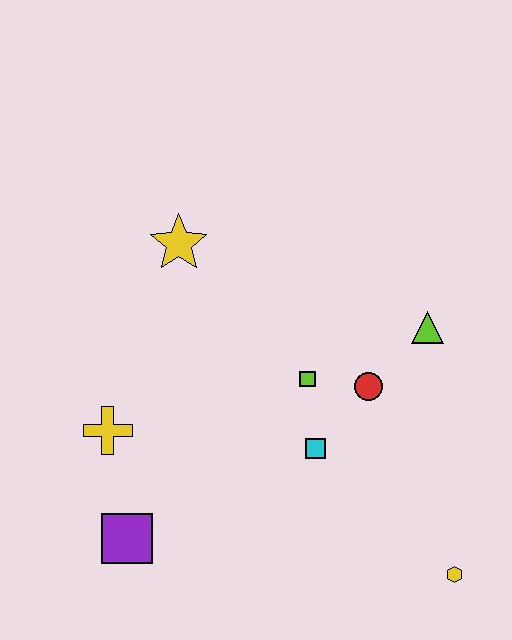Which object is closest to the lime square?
The red circle is closest to the lime square.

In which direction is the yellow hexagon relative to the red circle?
The yellow hexagon is below the red circle.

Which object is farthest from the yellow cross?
The yellow hexagon is farthest from the yellow cross.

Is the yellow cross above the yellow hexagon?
Yes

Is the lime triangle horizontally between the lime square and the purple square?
No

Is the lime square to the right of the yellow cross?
Yes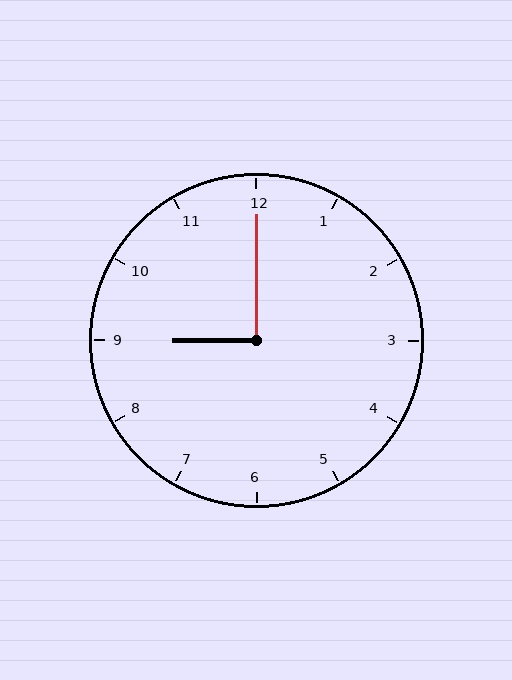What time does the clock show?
9:00.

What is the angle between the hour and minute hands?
Approximately 90 degrees.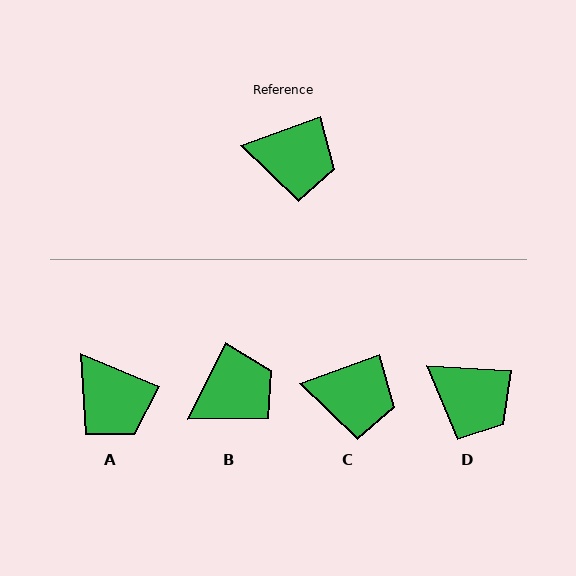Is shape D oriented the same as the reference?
No, it is off by about 23 degrees.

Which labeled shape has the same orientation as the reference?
C.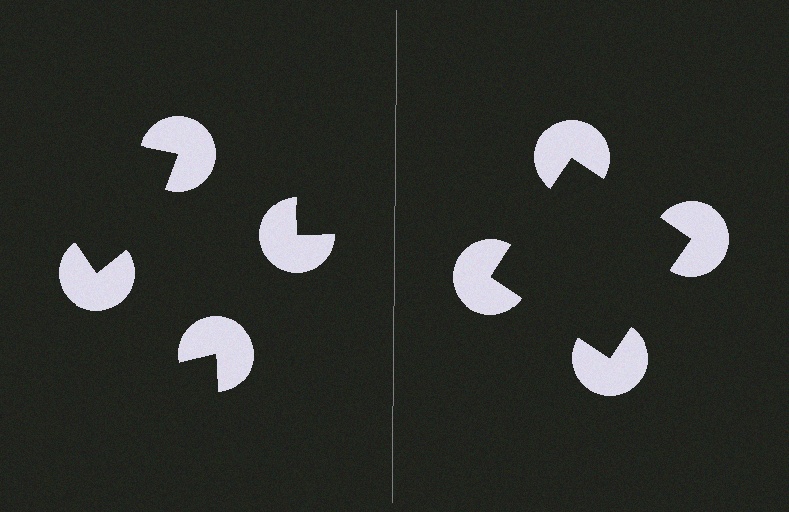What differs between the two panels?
The pac-man discs are positioned identically on both sides; only the wedge orientations differ. On the right they align to a square; on the left they are misaligned.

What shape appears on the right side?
An illusory square.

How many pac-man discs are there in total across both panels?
8 — 4 on each side.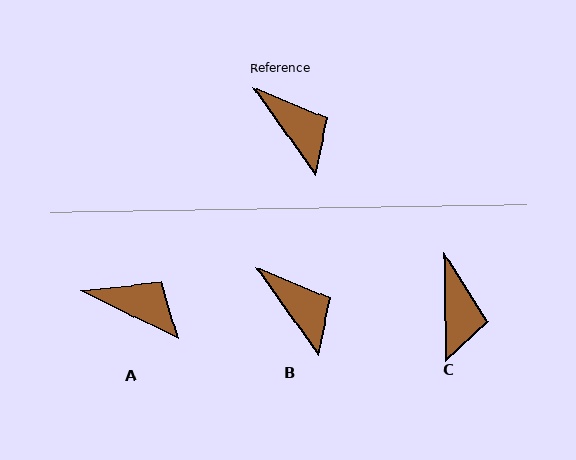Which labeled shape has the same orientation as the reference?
B.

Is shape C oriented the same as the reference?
No, it is off by about 35 degrees.